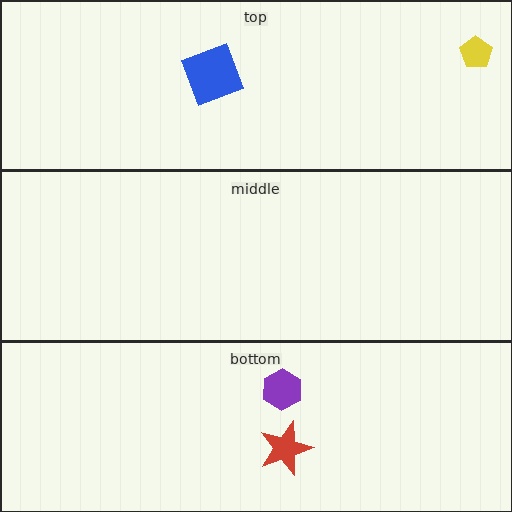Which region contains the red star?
The bottom region.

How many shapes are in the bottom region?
2.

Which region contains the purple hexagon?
The bottom region.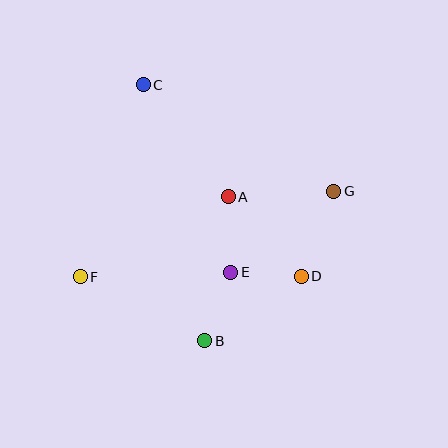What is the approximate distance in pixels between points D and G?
The distance between D and G is approximately 91 pixels.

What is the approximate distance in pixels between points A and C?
The distance between A and C is approximately 141 pixels.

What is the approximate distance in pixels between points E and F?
The distance between E and F is approximately 151 pixels.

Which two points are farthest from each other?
Points F and G are farthest from each other.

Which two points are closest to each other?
Points D and E are closest to each other.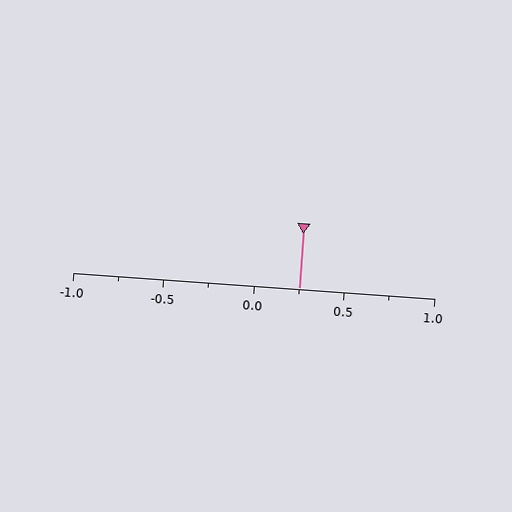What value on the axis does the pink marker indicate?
The marker indicates approximately 0.25.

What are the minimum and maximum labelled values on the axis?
The axis runs from -1.0 to 1.0.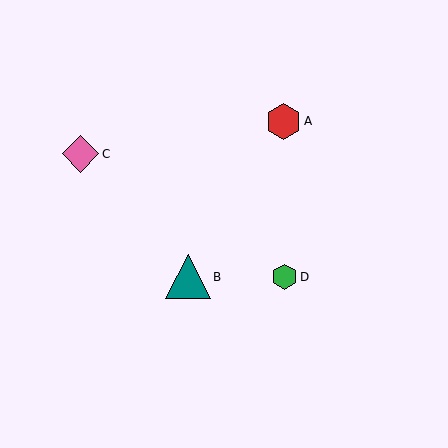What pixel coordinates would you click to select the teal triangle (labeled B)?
Click at (188, 277) to select the teal triangle B.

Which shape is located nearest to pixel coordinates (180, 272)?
The teal triangle (labeled B) at (188, 277) is nearest to that location.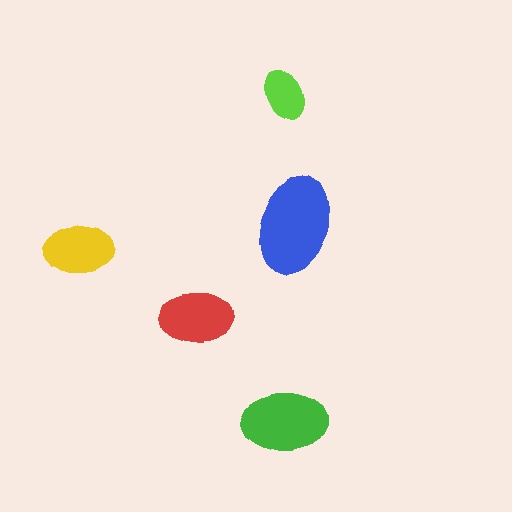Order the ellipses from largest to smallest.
the blue one, the green one, the red one, the yellow one, the lime one.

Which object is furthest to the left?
The yellow ellipse is leftmost.